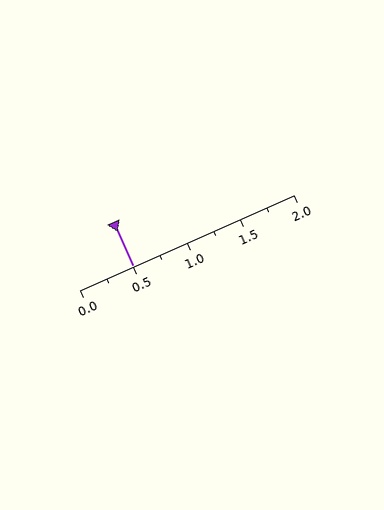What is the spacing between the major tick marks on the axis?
The major ticks are spaced 0.5 apart.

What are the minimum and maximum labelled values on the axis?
The axis runs from 0.0 to 2.0.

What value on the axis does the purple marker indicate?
The marker indicates approximately 0.5.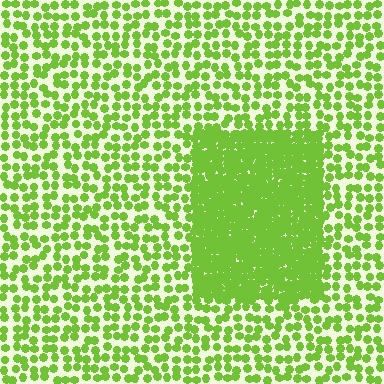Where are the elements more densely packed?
The elements are more densely packed inside the rectangle boundary.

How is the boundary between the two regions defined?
The boundary is defined by a change in element density (approximately 2.6x ratio). All elements are the same color, size, and shape.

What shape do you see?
I see a rectangle.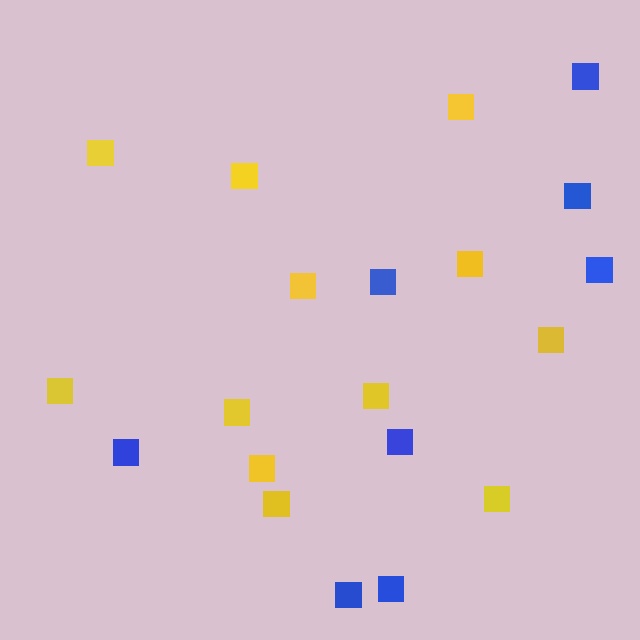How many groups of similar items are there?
There are 2 groups: one group of yellow squares (12) and one group of blue squares (8).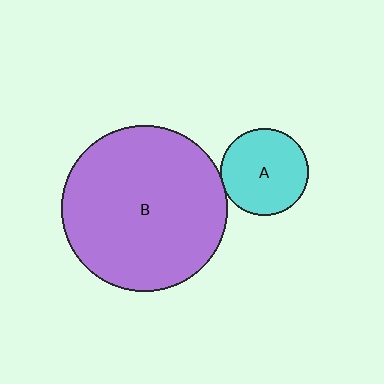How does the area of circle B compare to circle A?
Approximately 3.6 times.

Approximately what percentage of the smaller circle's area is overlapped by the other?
Approximately 5%.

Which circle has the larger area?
Circle B (purple).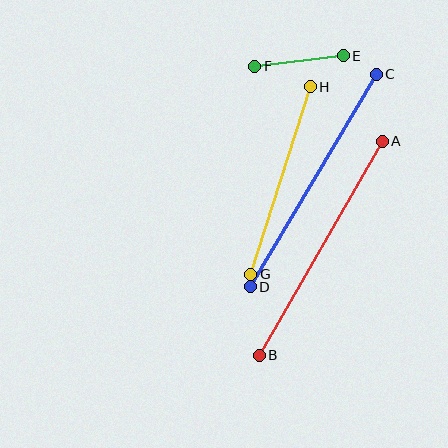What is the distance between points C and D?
The distance is approximately 247 pixels.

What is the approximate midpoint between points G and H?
The midpoint is at approximately (280, 180) pixels.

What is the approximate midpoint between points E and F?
The midpoint is at approximately (299, 61) pixels.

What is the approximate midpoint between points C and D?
The midpoint is at approximately (313, 181) pixels.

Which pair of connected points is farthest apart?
Points C and D are farthest apart.